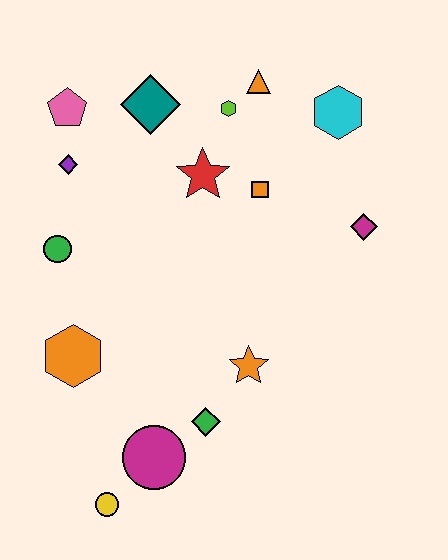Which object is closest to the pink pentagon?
The purple diamond is closest to the pink pentagon.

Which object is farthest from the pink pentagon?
The yellow circle is farthest from the pink pentagon.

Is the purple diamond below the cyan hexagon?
Yes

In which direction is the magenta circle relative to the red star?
The magenta circle is below the red star.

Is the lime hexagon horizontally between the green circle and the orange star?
Yes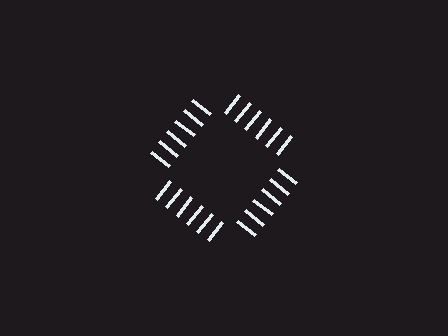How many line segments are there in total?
24 — 6 along each of the 4 edges.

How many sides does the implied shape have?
4 sides — the line-ends trace a square.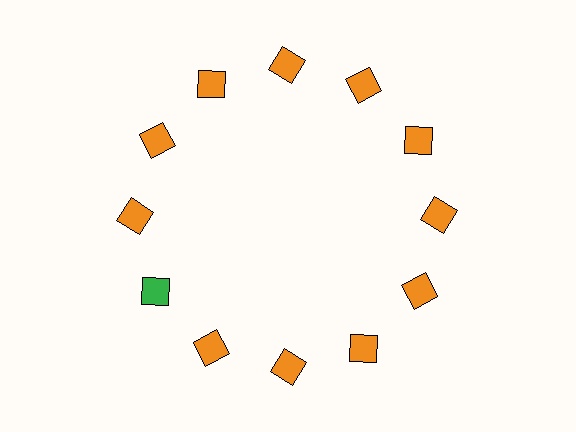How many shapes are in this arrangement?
There are 12 shapes arranged in a ring pattern.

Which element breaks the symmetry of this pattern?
The green square at roughly the 8 o'clock position breaks the symmetry. All other shapes are orange squares.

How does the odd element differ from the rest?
It has a different color: green instead of orange.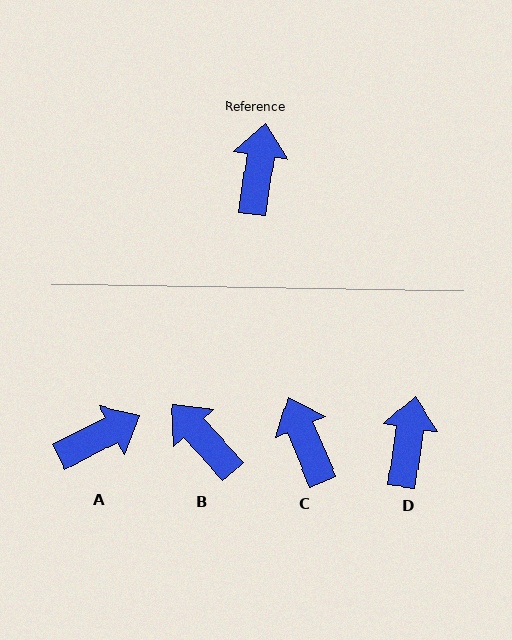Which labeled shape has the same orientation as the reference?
D.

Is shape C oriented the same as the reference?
No, it is off by about 31 degrees.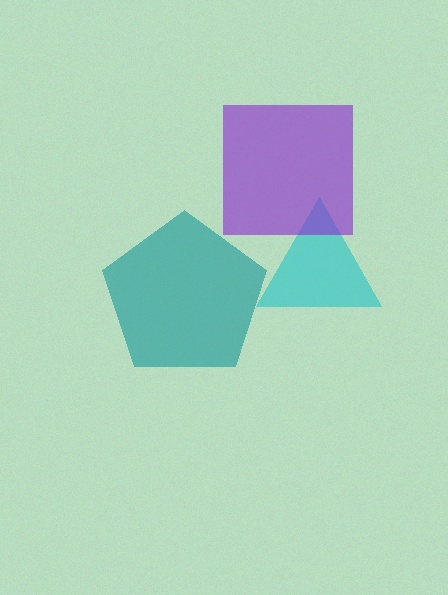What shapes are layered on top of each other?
The layered shapes are: a cyan triangle, a teal pentagon, a purple square.